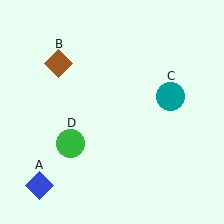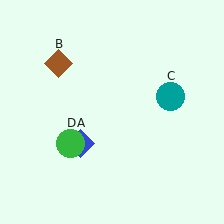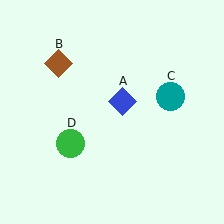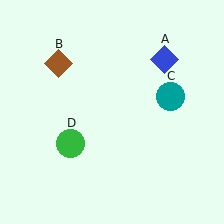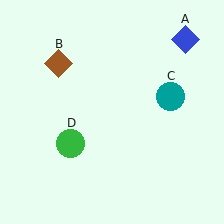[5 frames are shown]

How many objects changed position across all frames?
1 object changed position: blue diamond (object A).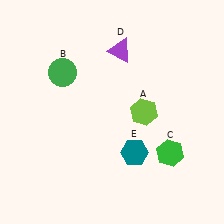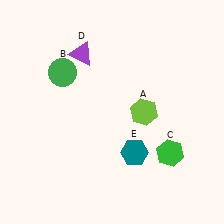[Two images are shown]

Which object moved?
The purple triangle (D) moved left.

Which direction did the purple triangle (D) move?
The purple triangle (D) moved left.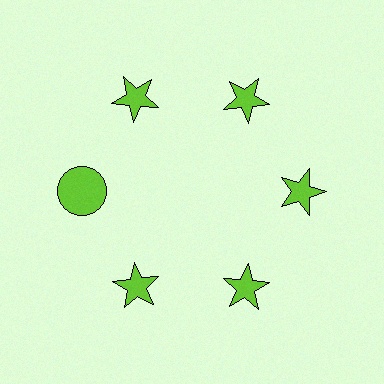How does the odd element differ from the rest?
It has a different shape: circle instead of star.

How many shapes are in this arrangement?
There are 6 shapes arranged in a ring pattern.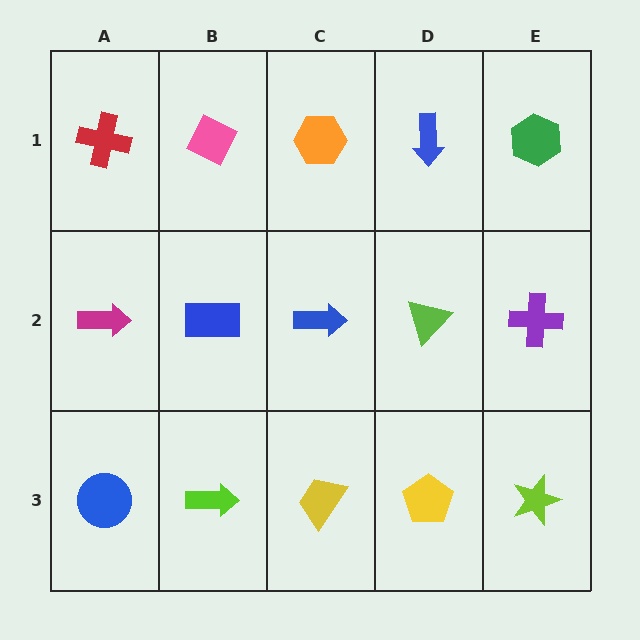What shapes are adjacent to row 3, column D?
A lime triangle (row 2, column D), a yellow trapezoid (row 3, column C), a lime star (row 3, column E).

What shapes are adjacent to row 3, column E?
A purple cross (row 2, column E), a yellow pentagon (row 3, column D).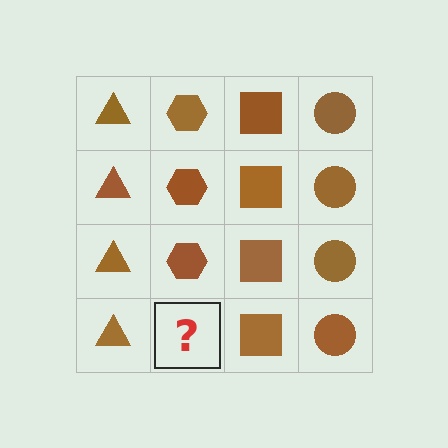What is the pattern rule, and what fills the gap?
The rule is that each column has a consistent shape. The gap should be filled with a brown hexagon.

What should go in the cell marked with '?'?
The missing cell should contain a brown hexagon.